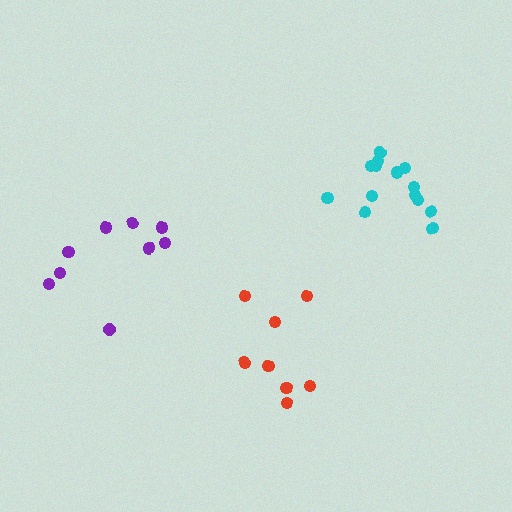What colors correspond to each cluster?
The clusters are colored: cyan, purple, red.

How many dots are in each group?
Group 1: 14 dots, Group 2: 9 dots, Group 3: 8 dots (31 total).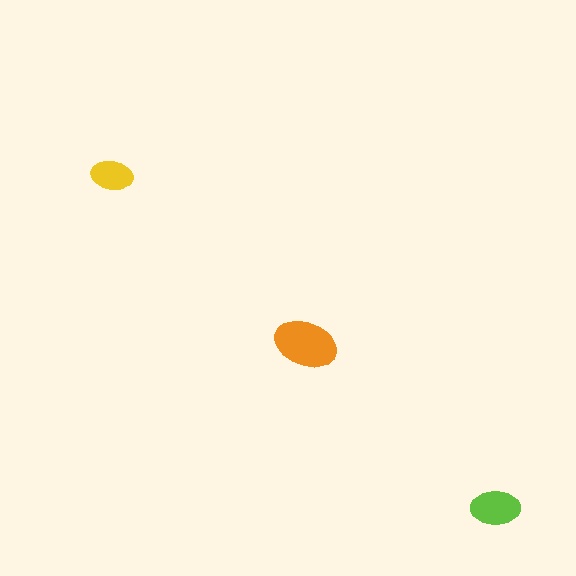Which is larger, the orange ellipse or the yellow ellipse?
The orange one.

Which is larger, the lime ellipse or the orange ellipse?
The orange one.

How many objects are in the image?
There are 3 objects in the image.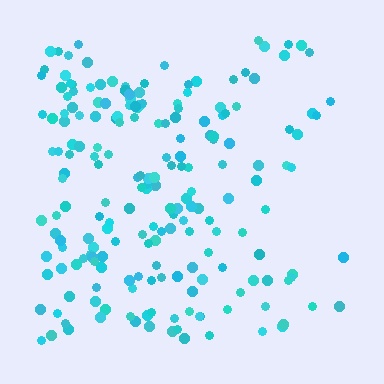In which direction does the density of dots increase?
From right to left, with the left side densest.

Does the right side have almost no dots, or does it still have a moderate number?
Still a moderate number, just noticeably fewer than the left.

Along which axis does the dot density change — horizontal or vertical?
Horizontal.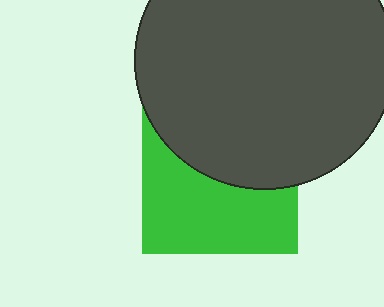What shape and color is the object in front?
The object in front is a dark gray circle.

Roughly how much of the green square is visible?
About half of it is visible (roughly 53%).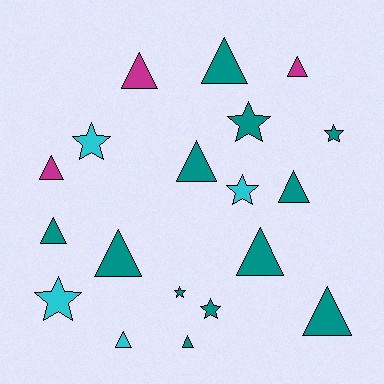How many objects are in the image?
There are 19 objects.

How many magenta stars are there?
There are no magenta stars.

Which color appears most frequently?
Teal, with 12 objects.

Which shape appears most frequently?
Triangle, with 12 objects.